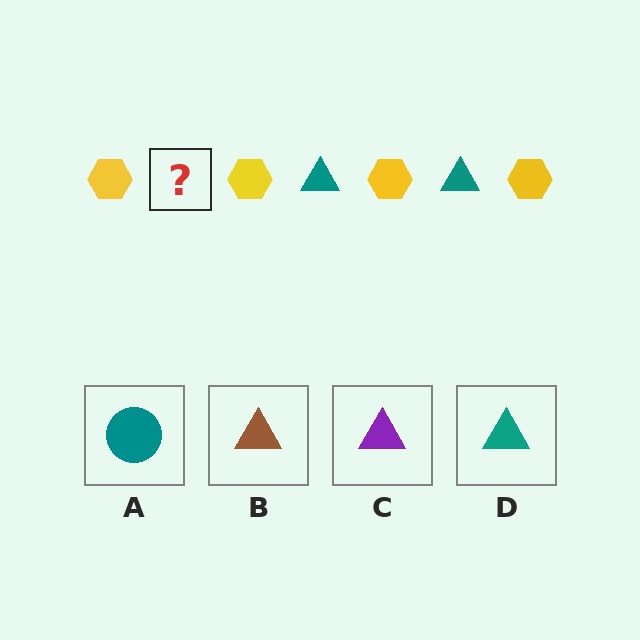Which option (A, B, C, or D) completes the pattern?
D.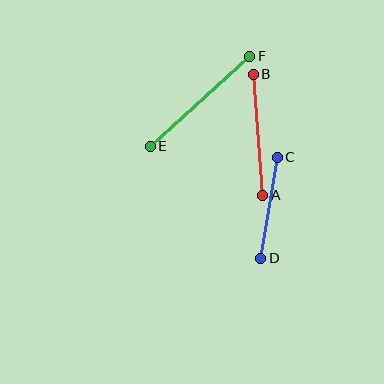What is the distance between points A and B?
The distance is approximately 121 pixels.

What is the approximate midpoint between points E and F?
The midpoint is at approximately (200, 101) pixels.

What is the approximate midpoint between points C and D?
The midpoint is at approximately (269, 208) pixels.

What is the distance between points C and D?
The distance is approximately 102 pixels.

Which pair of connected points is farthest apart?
Points E and F are farthest apart.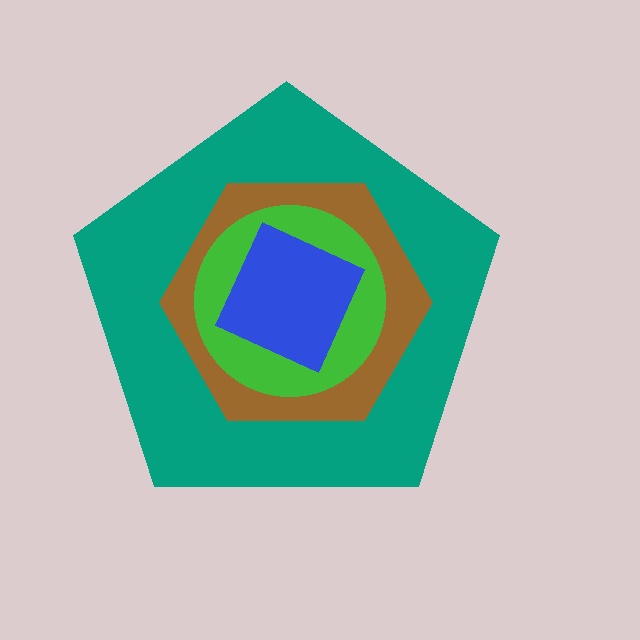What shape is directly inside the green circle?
The blue diamond.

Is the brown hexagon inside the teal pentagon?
Yes.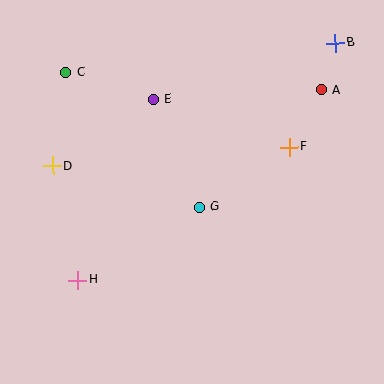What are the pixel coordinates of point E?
Point E is at (153, 99).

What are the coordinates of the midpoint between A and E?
The midpoint between A and E is at (237, 94).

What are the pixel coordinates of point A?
Point A is at (321, 90).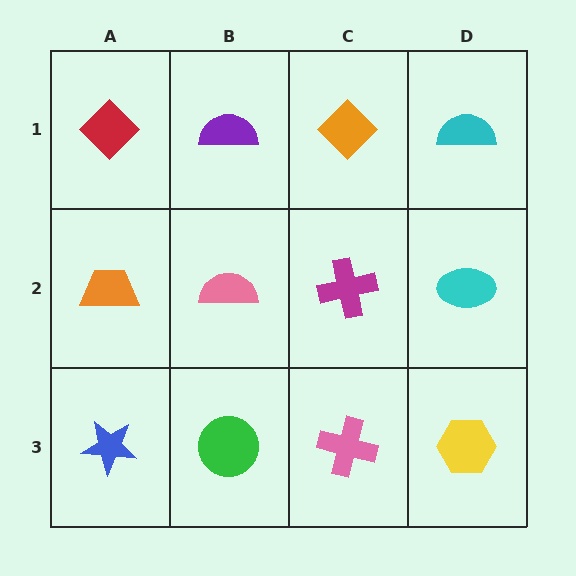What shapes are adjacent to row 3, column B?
A pink semicircle (row 2, column B), a blue star (row 3, column A), a pink cross (row 3, column C).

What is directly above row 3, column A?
An orange trapezoid.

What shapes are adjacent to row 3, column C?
A magenta cross (row 2, column C), a green circle (row 3, column B), a yellow hexagon (row 3, column D).